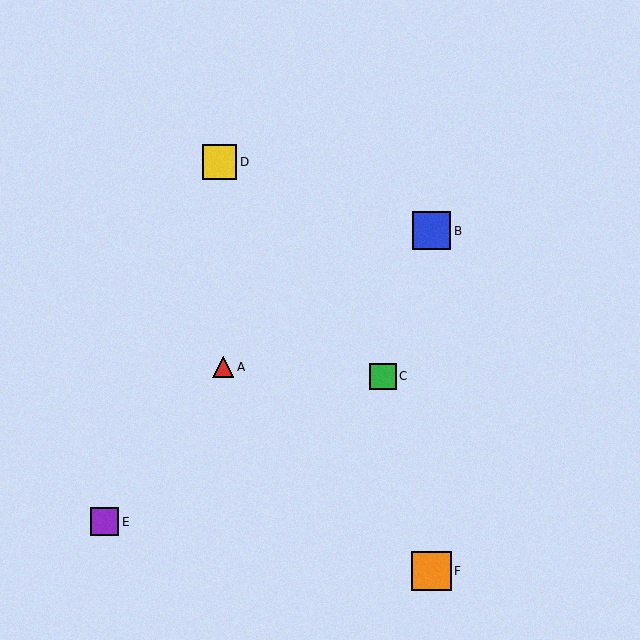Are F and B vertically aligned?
Yes, both are at x≈432.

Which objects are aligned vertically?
Objects B, F are aligned vertically.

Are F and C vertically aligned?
No, F is at x≈432 and C is at x≈383.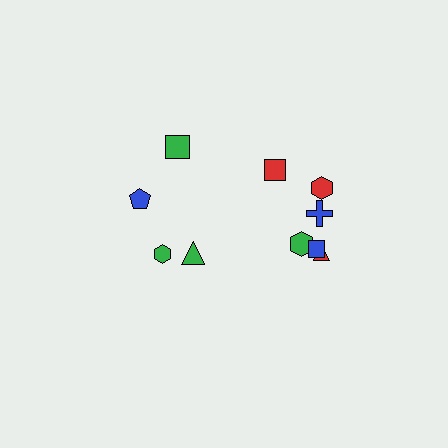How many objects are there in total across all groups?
There are 10 objects.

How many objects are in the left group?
There are 4 objects.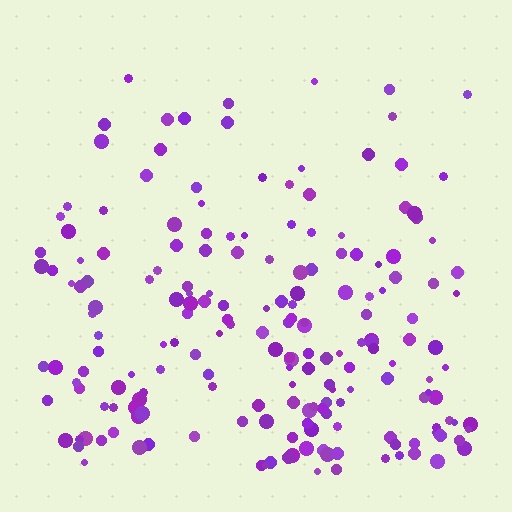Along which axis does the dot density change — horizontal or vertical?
Vertical.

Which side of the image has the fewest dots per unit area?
The top.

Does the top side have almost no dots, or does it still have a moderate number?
Still a moderate number, just noticeably fewer than the bottom.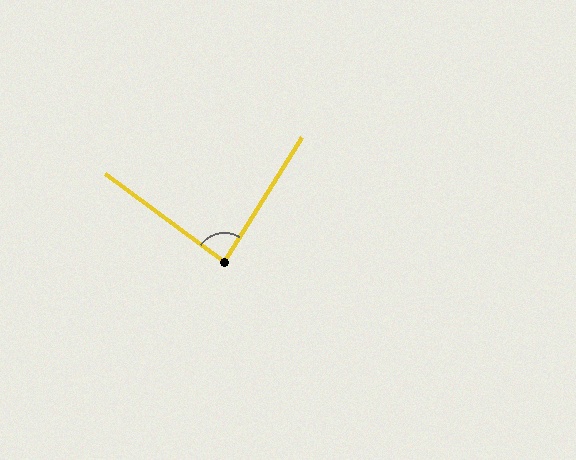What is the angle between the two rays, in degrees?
Approximately 85 degrees.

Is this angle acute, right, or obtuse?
It is approximately a right angle.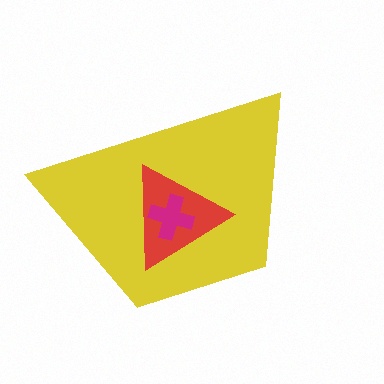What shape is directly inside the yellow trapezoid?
The red triangle.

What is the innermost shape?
The magenta cross.